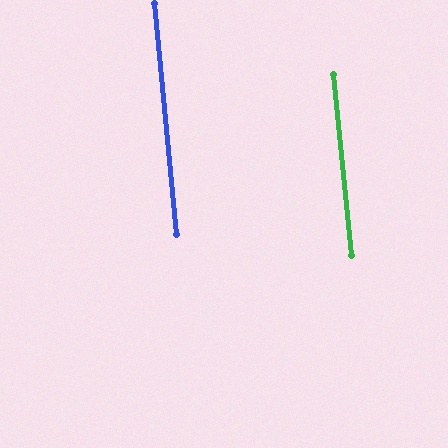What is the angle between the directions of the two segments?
Approximately 0 degrees.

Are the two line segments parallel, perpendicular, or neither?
Parallel — their directions differ by only 0.3°.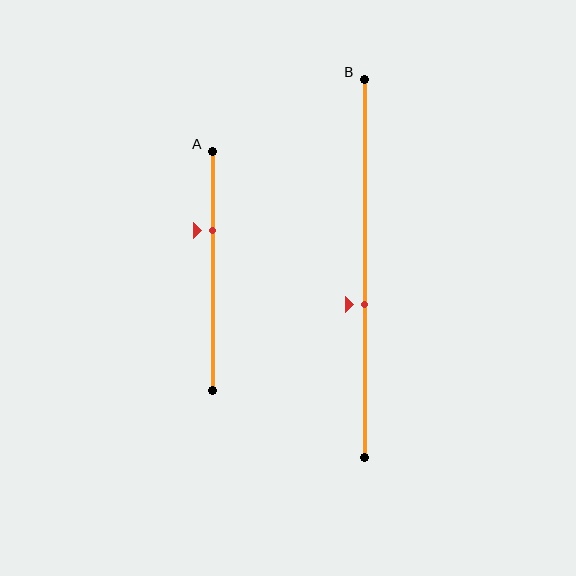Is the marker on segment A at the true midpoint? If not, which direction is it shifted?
No, the marker on segment A is shifted upward by about 17% of the segment length.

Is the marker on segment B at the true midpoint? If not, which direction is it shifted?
No, the marker on segment B is shifted downward by about 10% of the segment length.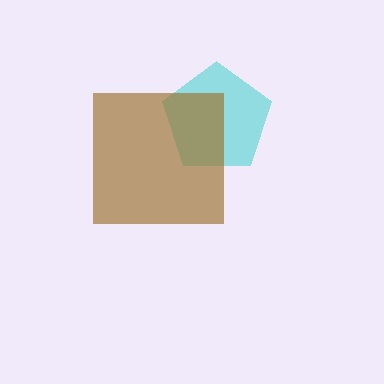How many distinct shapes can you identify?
There are 2 distinct shapes: a cyan pentagon, a brown square.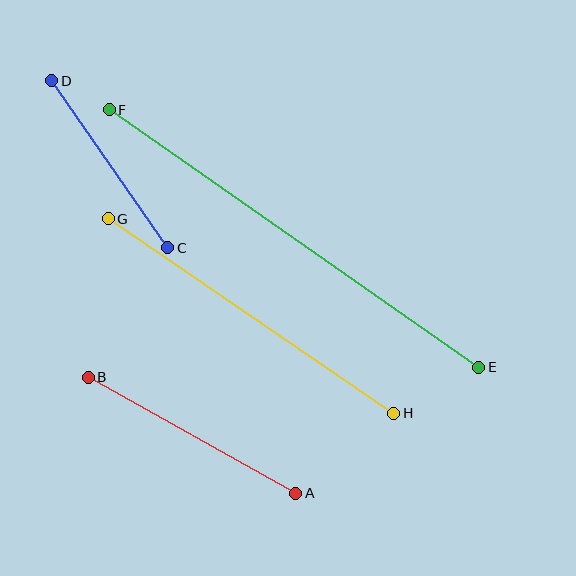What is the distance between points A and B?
The distance is approximately 238 pixels.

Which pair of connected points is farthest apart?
Points E and F are farthest apart.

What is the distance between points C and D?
The distance is approximately 203 pixels.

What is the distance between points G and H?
The distance is approximately 346 pixels.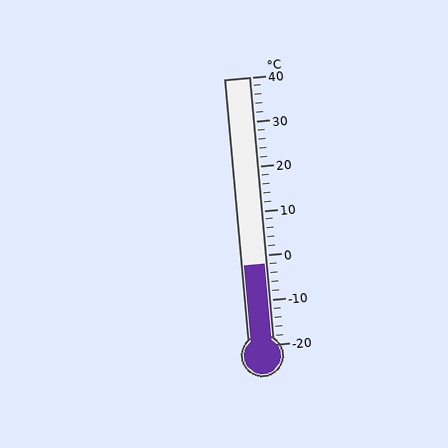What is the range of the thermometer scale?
The thermometer scale ranges from -20°C to 40°C.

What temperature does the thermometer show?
The thermometer shows approximately -2°C.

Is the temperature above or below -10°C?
The temperature is above -10°C.